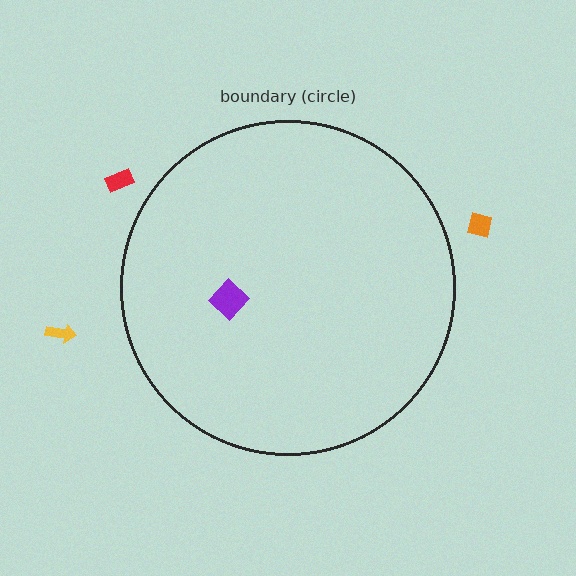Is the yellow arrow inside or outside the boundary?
Outside.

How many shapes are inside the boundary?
1 inside, 3 outside.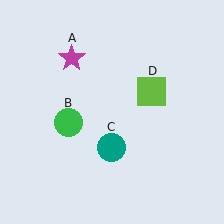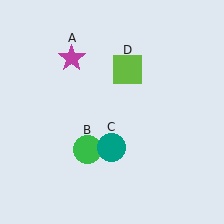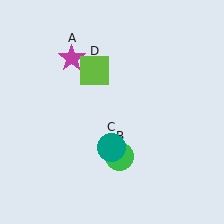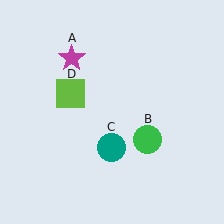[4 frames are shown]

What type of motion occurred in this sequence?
The green circle (object B), lime square (object D) rotated counterclockwise around the center of the scene.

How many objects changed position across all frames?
2 objects changed position: green circle (object B), lime square (object D).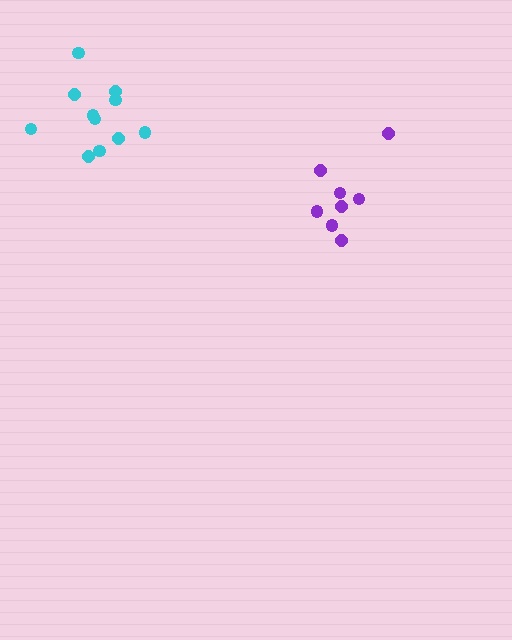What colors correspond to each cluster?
The clusters are colored: purple, cyan.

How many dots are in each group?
Group 1: 8 dots, Group 2: 11 dots (19 total).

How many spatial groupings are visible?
There are 2 spatial groupings.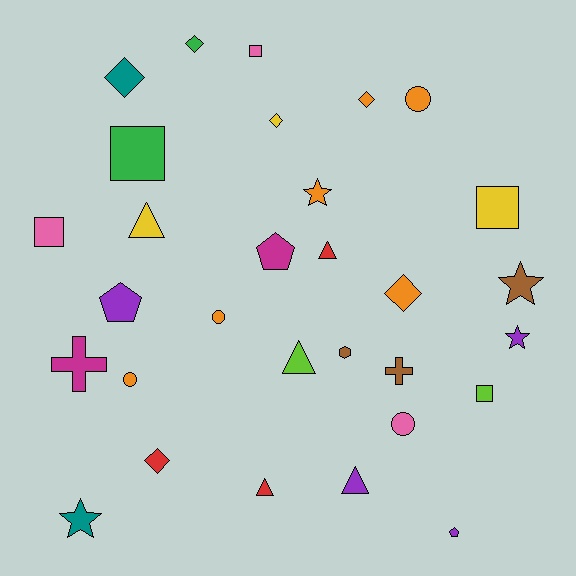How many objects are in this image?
There are 30 objects.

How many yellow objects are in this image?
There are 3 yellow objects.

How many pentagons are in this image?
There are 3 pentagons.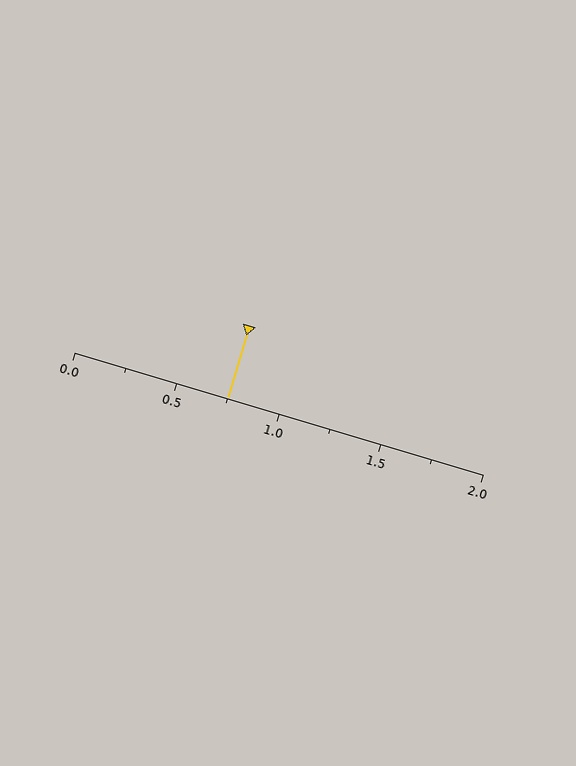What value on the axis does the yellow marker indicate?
The marker indicates approximately 0.75.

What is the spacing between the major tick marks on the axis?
The major ticks are spaced 0.5 apart.